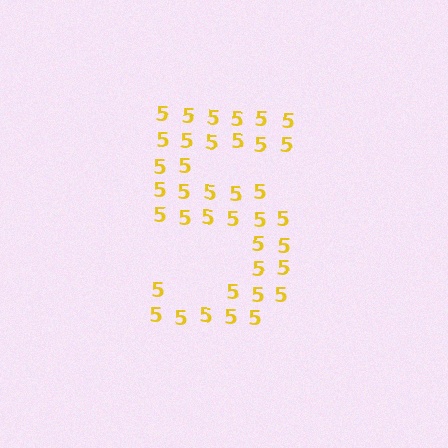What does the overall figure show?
The overall figure shows the digit 5.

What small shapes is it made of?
It is made of small digit 5's.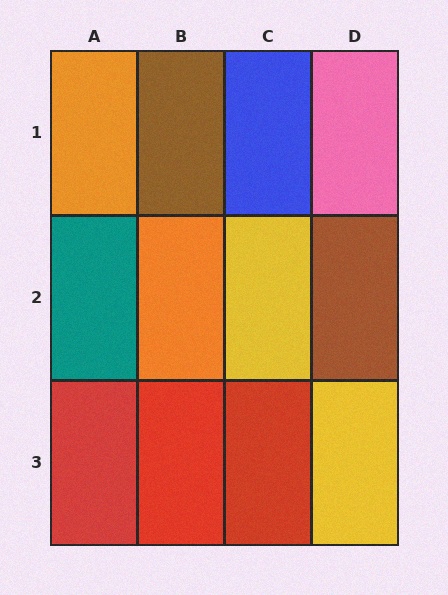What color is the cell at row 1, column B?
Brown.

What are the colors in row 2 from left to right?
Teal, orange, yellow, brown.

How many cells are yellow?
2 cells are yellow.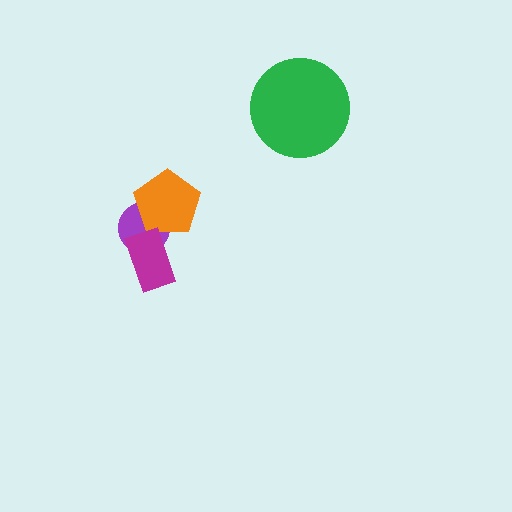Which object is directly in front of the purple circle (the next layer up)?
The orange pentagon is directly in front of the purple circle.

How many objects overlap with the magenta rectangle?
1 object overlaps with the magenta rectangle.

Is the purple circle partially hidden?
Yes, it is partially covered by another shape.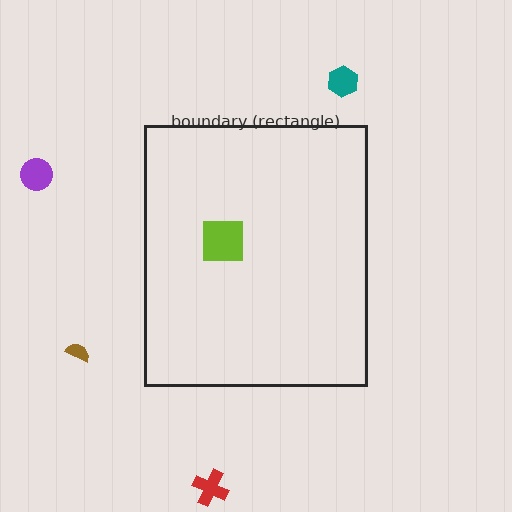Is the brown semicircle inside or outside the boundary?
Outside.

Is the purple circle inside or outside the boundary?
Outside.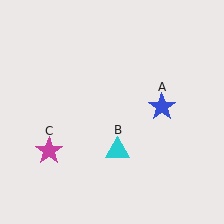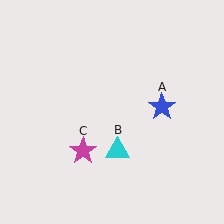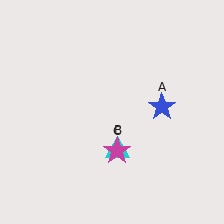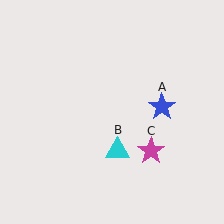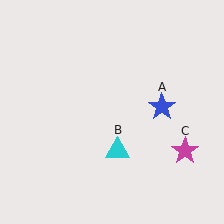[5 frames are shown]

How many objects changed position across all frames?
1 object changed position: magenta star (object C).